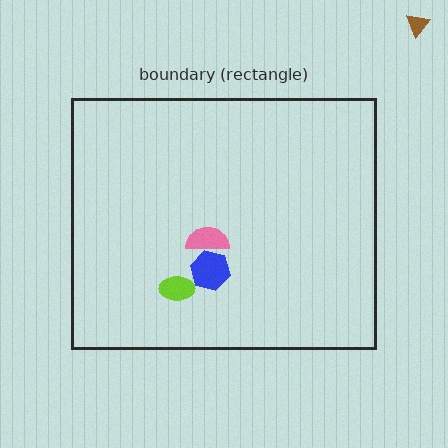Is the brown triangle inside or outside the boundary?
Outside.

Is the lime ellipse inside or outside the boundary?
Inside.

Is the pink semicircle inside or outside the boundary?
Inside.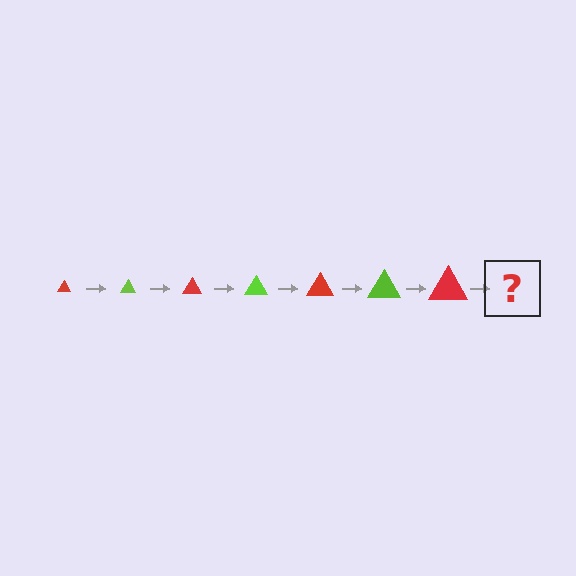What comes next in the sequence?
The next element should be a lime triangle, larger than the previous one.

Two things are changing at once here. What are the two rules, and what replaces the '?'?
The two rules are that the triangle grows larger each step and the color cycles through red and lime. The '?' should be a lime triangle, larger than the previous one.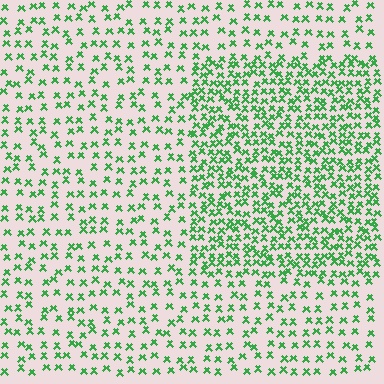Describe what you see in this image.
The image contains small green elements arranged at two different densities. A rectangle-shaped region is visible where the elements are more densely packed than the surrounding area.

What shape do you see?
I see a rectangle.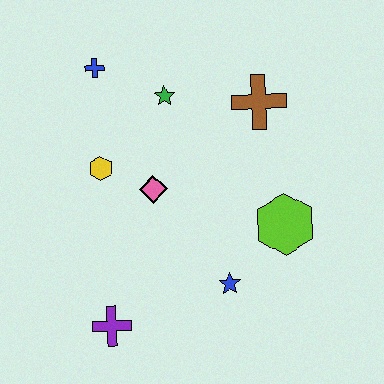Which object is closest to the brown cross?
The green star is closest to the brown cross.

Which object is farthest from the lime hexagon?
The blue cross is farthest from the lime hexagon.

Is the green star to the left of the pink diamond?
No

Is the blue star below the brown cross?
Yes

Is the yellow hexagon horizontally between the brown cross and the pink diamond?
No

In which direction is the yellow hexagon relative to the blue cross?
The yellow hexagon is below the blue cross.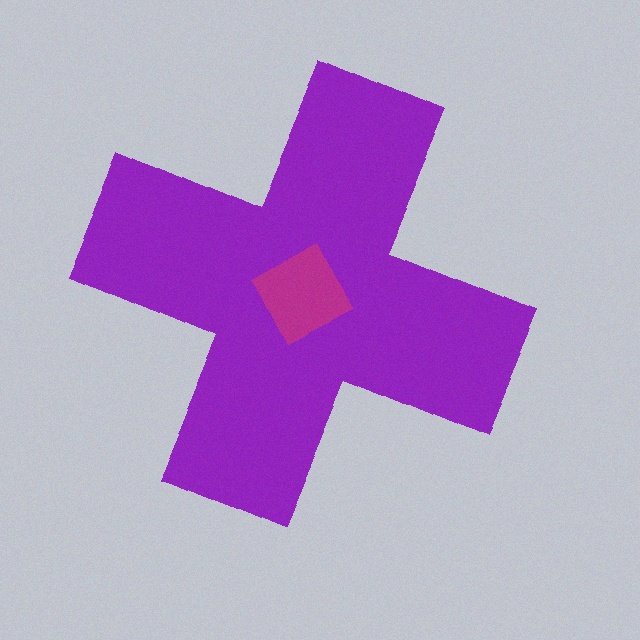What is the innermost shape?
The magenta square.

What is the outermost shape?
The purple cross.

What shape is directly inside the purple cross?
The magenta square.